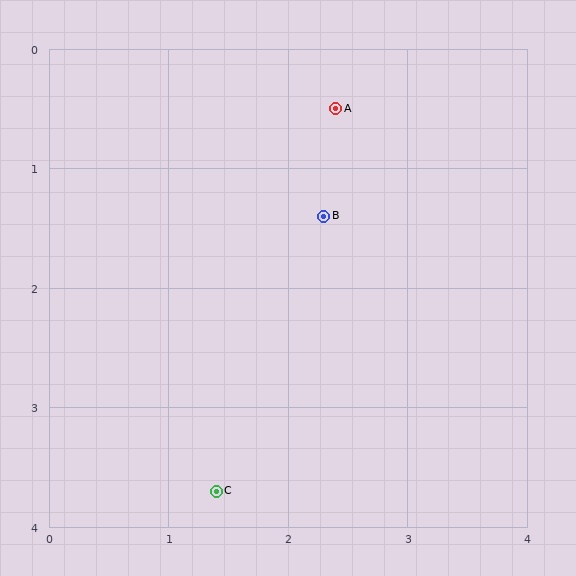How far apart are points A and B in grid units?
Points A and B are about 0.9 grid units apart.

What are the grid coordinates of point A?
Point A is at approximately (2.4, 0.5).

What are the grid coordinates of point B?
Point B is at approximately (2.3, 1.4).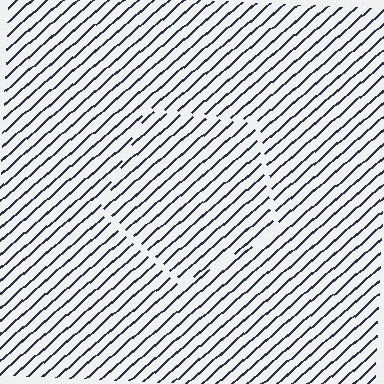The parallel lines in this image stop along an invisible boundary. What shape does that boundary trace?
An illusory pentagon. The interior of the shape contains the same grating, shifted by half a period — the contour is defined by the phase discontinuity where line-ends from the inner and outer gratings abut.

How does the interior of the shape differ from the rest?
The interior of the shape contains the same grating, shifted by half a period — the contour is defined by the phase discontinuity where line-ends from the inner and outer gratings abut.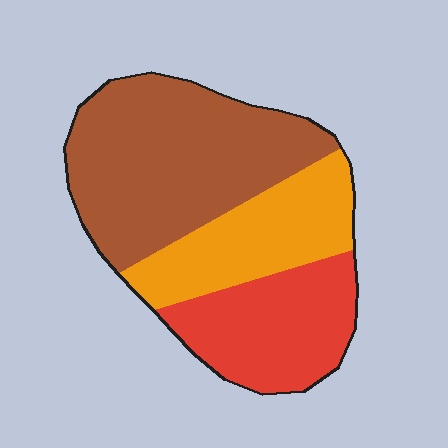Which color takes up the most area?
Brown, at roughly 50%.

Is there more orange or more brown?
Brown.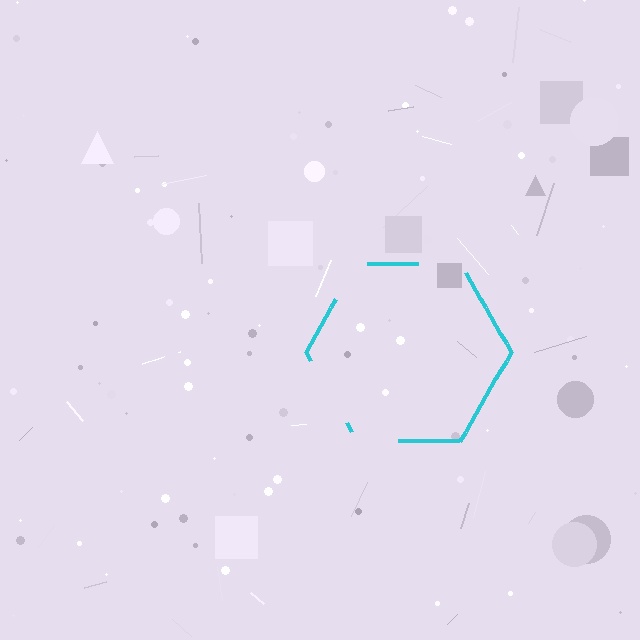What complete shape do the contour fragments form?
The contour fragments form a hexagon.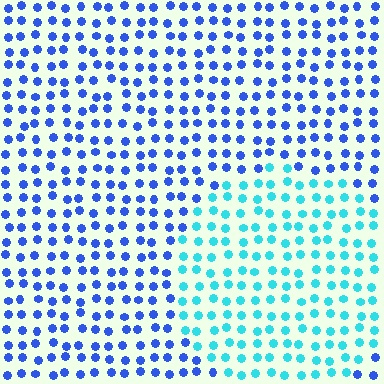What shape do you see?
I see a circle.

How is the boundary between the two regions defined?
The boundary is defined purely by a slight shift in hue (about 44 degrees). Spacing, size, and orientation are identical on both sides.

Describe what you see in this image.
The image is filled with small blue elements in a uniform arrangement. A circle-shaped region is visible where the elements are tinted to a slightly different hue, forming a subtle color boundary.